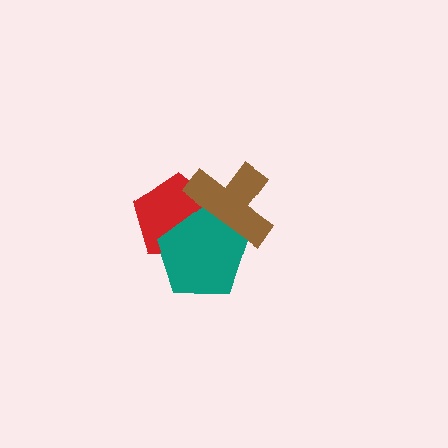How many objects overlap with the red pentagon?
2 objects overlap with the red pentagon.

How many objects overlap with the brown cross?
2 objects overlap with the brown cross.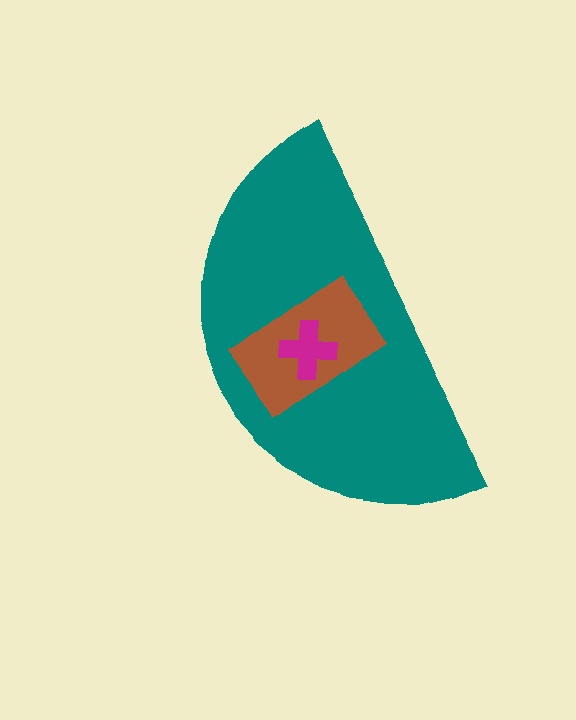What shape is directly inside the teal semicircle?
The brown rectangle.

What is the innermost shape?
The magenta cross.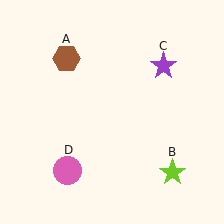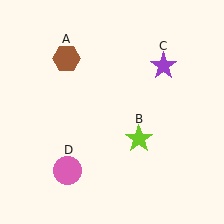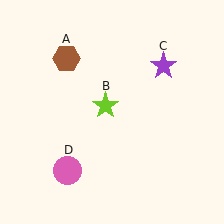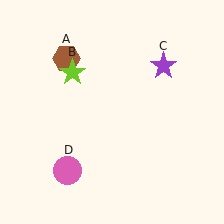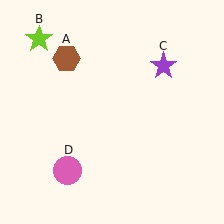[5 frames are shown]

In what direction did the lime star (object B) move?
The lime star (object B) moved up and to the left.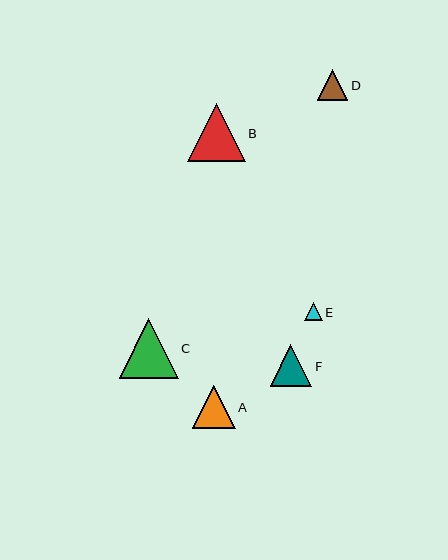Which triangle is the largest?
Triangle C is the largest with a size of approximately 59 pixels.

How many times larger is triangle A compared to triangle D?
Triangle A is approximately 1.4 times the size of triangle D.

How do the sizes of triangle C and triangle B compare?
Triangle C and triangle B are approximately the same size.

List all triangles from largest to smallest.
From largest to smallest: C, B, A, F, D, E.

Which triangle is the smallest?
Triangle E is the smallest with a size of approximately 18 pixels.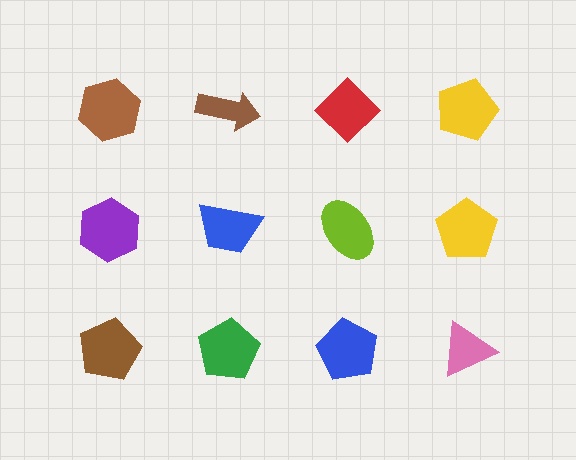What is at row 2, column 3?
A lime ellipse.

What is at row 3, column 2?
A green pentagon.